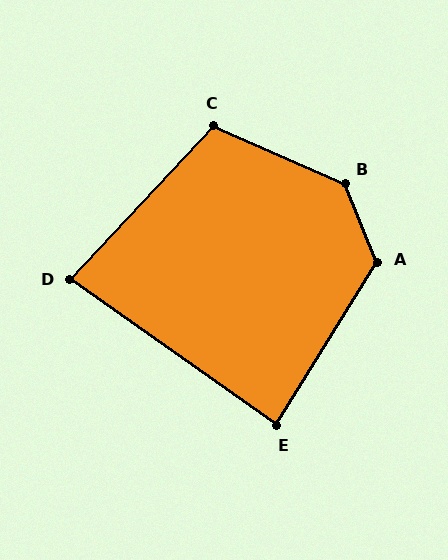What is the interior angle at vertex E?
Approximately 87 degrees (approximately right).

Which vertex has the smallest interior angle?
D, at approximately 82 degrees.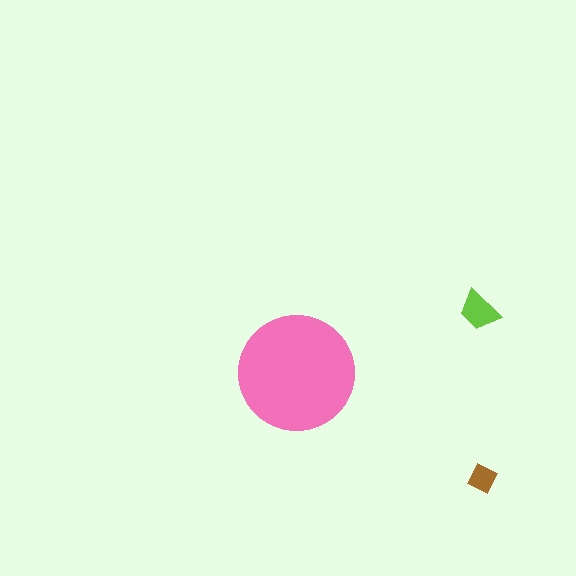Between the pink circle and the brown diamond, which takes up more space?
The pink circle.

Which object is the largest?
The pink circle.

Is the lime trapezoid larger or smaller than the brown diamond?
Larger.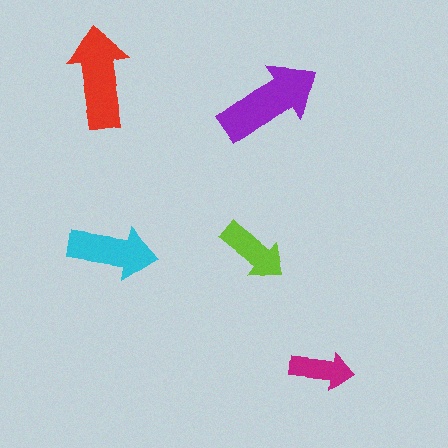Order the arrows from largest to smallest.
the purple one, the red one, the cyan one, the lime one, the magenta one.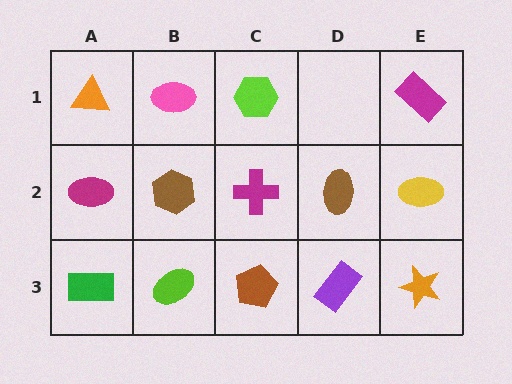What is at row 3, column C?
A brown pentagon.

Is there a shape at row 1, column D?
No, that cell is empty.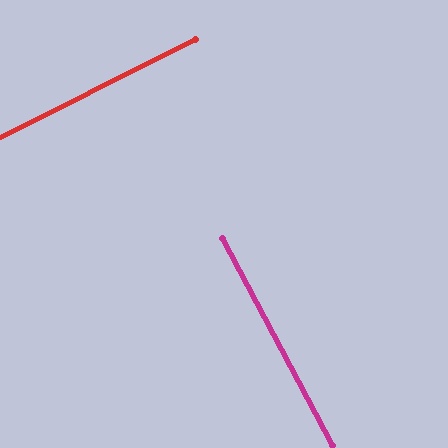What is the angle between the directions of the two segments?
Approximately 89 degrees.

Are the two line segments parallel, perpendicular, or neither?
Perpendicular — they meet at approximately 89°.